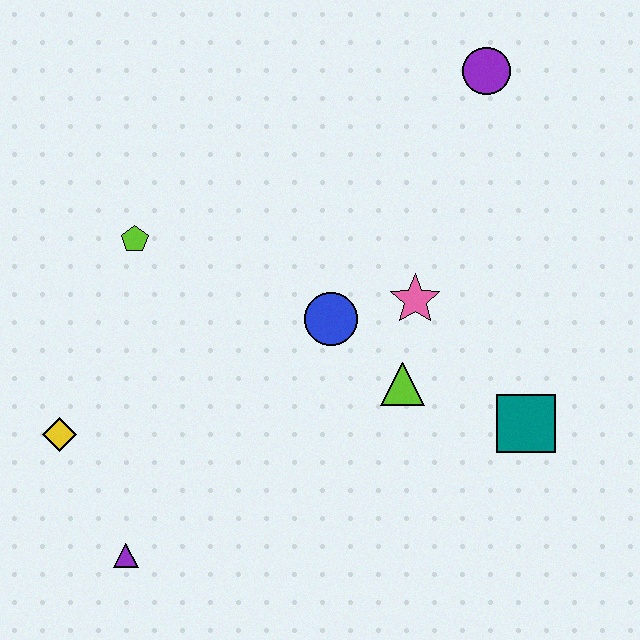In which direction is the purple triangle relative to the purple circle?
The purple triangle is below the purple circle.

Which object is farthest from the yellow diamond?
The purple circle is farthest from the yellow diamond.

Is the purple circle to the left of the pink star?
No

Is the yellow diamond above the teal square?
No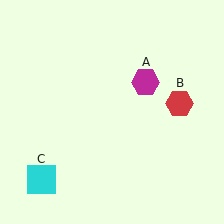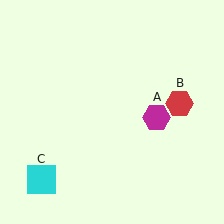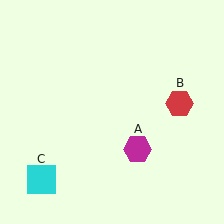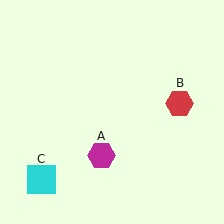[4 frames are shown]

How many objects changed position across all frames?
1 object changed position: magenta hexagon (object A).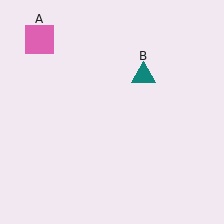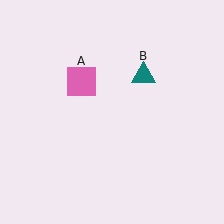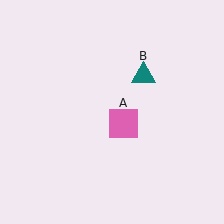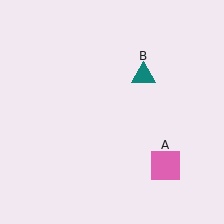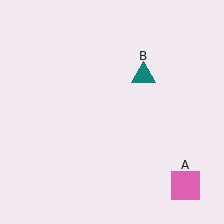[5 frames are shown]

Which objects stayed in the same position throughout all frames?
Teal triangle (object B) remained stationary.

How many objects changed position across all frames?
1 object changed position: pink square (object A).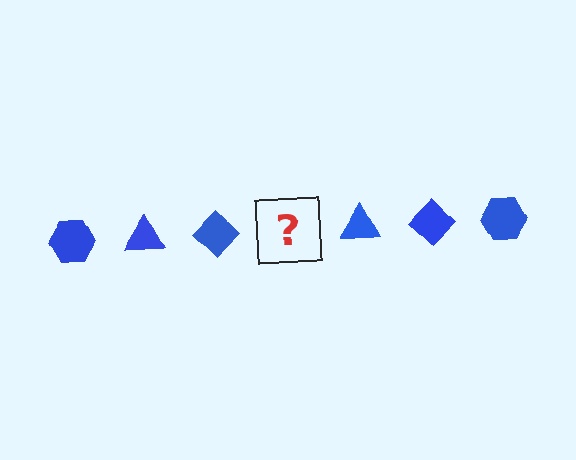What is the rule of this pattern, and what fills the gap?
The rule is that the pattern cycles through hexagon, triangle, diamond shapes in blue. The gap should be filled with a blue hexagon.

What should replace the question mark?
The question mark should be replaced with a blue hexagon.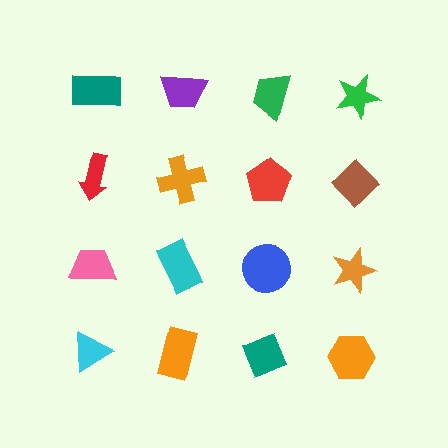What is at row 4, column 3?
A teal diamond.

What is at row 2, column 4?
A brown diamond.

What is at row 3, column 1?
A pink trapezoid.